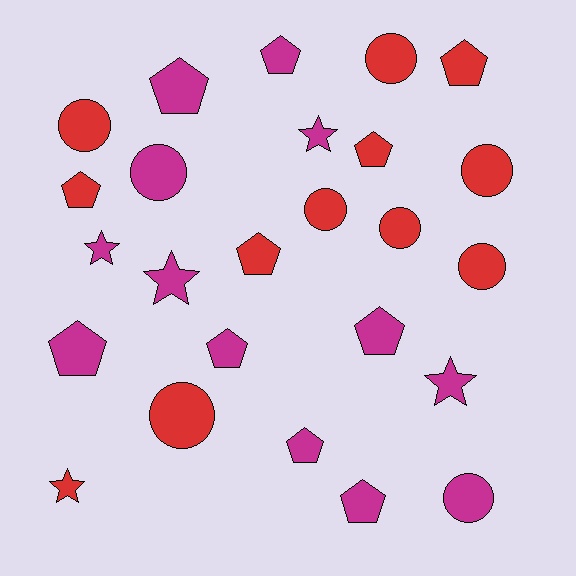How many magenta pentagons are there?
There are 7 magenta pentagons.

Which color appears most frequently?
Magenta, with 13 objects.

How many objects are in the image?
There are 25 objects.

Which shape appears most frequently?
Pentagon, with 11 objects.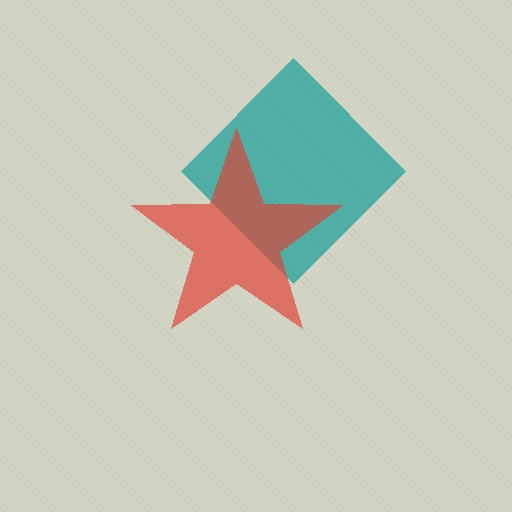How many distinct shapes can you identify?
There are 2 distinct shapes: a teal diamond, a red star.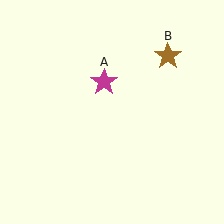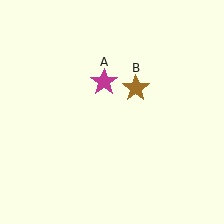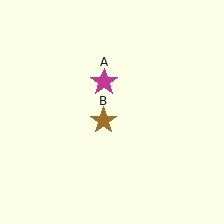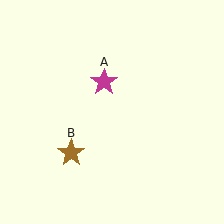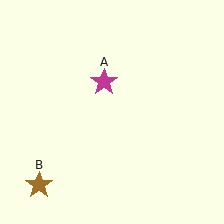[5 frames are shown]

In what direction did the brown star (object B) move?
The brown star (object B) moved down and to the left.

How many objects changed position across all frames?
1 object changed position: brown star (object B).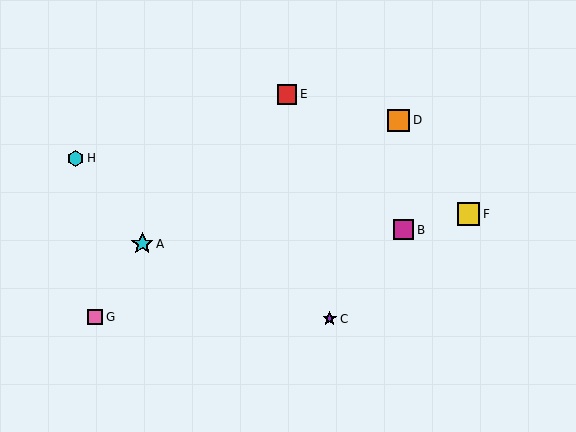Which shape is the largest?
The yellow square (labeled F) is the largest.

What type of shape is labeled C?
Shape C is a purple star.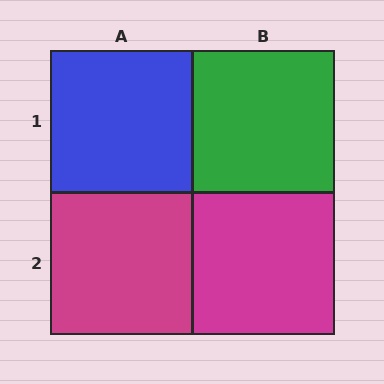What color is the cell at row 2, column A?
Magenta.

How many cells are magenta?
2 cells are magenta.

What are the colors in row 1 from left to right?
Blue, green.